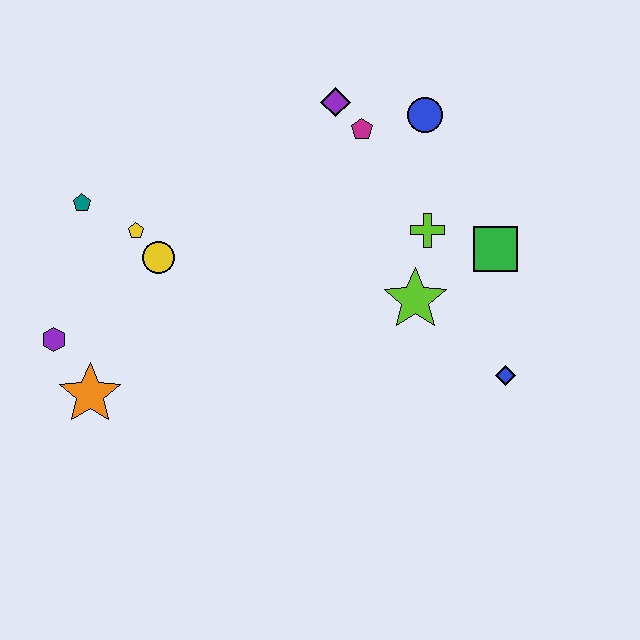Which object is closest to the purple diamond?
The magenta pentagon is closest to the purple diamond.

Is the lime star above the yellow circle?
No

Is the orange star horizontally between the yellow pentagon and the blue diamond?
No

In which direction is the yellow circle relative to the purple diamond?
The yellow circle is to the left of the purple diamond.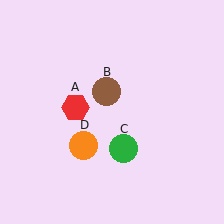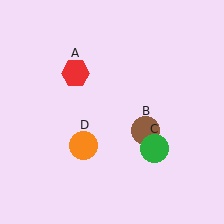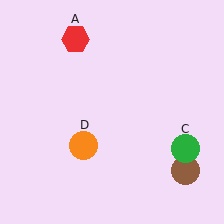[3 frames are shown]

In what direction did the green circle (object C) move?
The green circle (object C) moved right.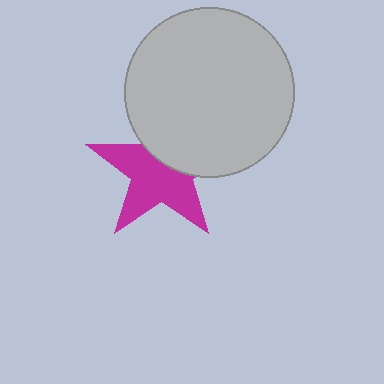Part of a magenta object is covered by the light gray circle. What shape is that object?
It is a star.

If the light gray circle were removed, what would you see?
You would see the complete magenta star.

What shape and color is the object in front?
The object in front is a light gray circle.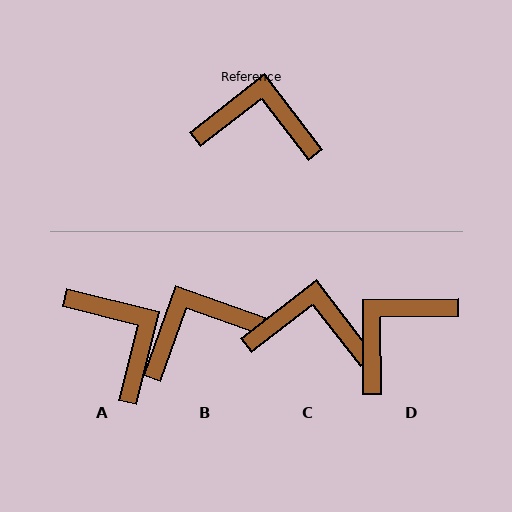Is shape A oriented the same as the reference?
No, it is off by about 52 degrees.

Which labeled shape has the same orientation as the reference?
C.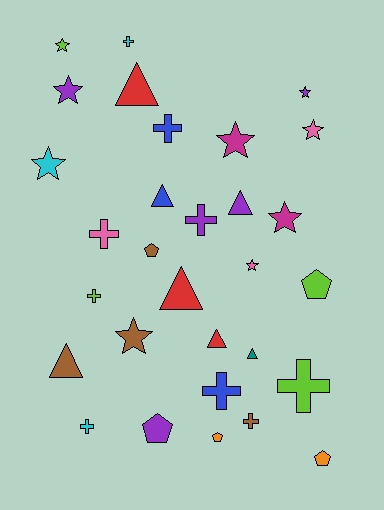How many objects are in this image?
There are 30 objects.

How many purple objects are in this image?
There are 5 purple objects.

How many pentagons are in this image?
There are 5 pentagons.